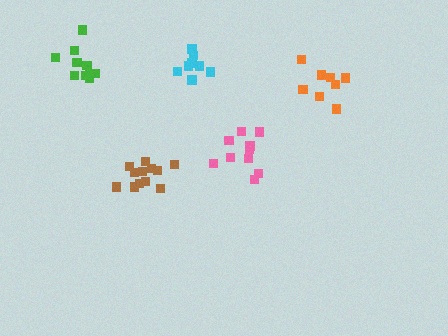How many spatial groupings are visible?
There are 5 spatial groupings.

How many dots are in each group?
Group 1: 8 dots, Group 2: 12 dots, Group 3: 10 dots, Group 4: 10 dots, Group 5: 9 dots (49 total).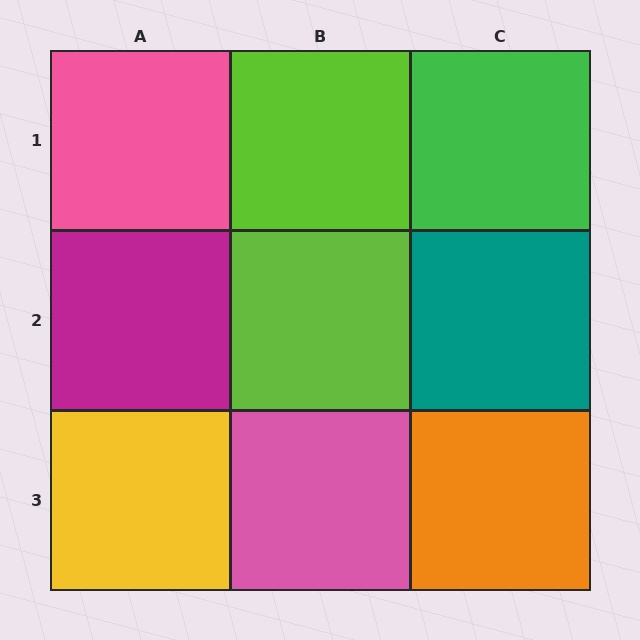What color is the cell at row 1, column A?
Pink.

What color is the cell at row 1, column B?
Lime.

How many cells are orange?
1 cell is orange.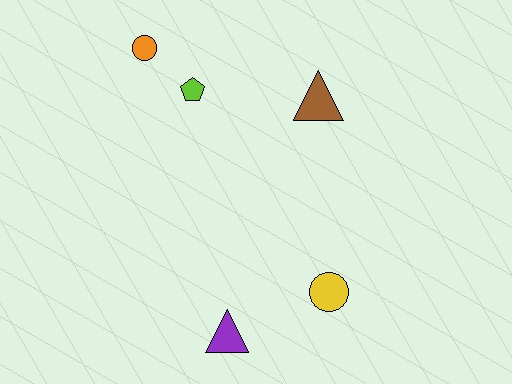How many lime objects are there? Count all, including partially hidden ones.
There is 1 lime object.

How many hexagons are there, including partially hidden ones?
There are no hexagons.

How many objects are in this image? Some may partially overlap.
There are 5 objects.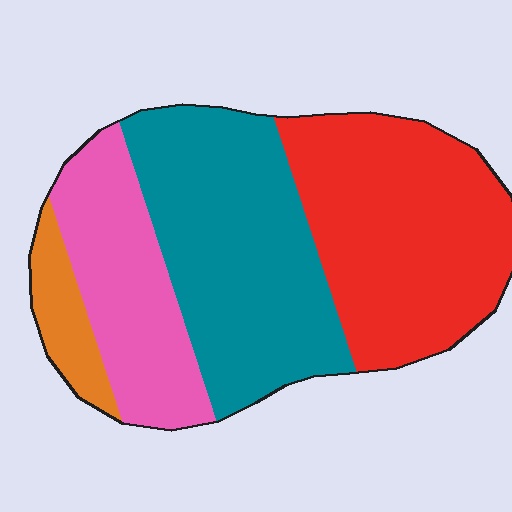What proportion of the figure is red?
Red takes up about three eighths (3/8) of the figure.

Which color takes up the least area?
Orange, at roughly 5%.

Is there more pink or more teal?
Teal.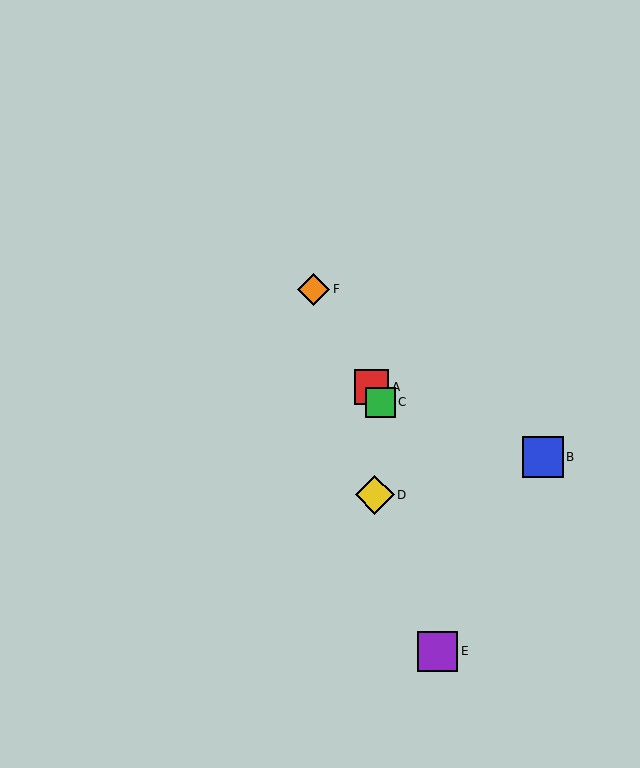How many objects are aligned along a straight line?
3 objects (A, C, F) are aligned along a straight line.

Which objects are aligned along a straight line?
Objects A, C, F are aligned along a straight line.